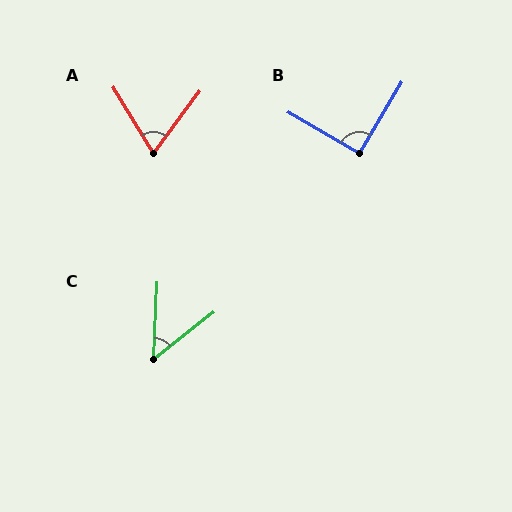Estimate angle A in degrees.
Approximately 68 degrees.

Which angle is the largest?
B, at approximately 91 degrees.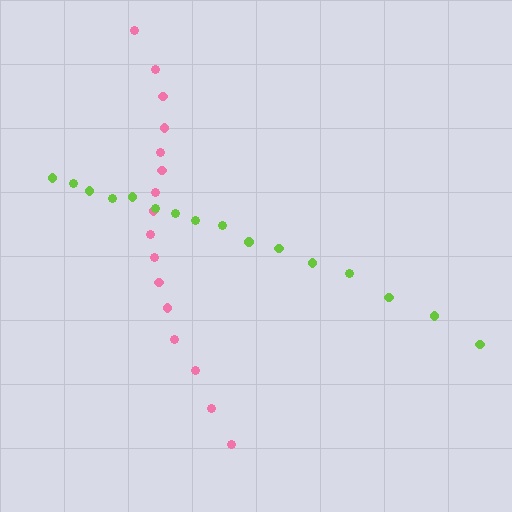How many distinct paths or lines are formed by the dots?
There are 2 distinct paths.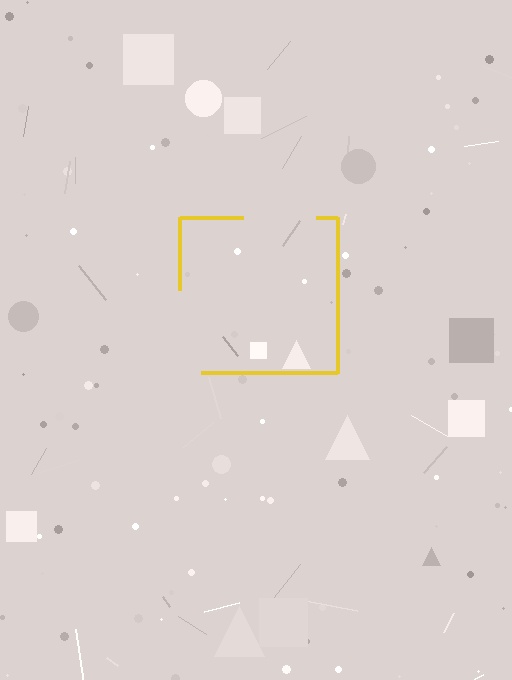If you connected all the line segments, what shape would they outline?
They would outline a square.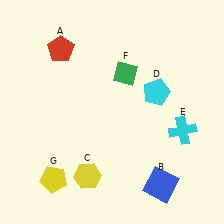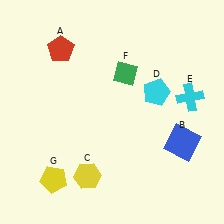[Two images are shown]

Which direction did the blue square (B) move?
The blue square (B) moved up.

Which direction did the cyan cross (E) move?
The cyan cross (E) moved up.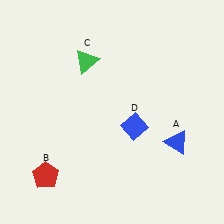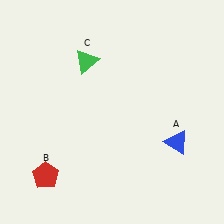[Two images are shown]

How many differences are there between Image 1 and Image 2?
There is 1 difference between the two images.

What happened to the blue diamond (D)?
The blue diamond (D) was removed in Image 2. It was in the bottom-right area of Image 1.